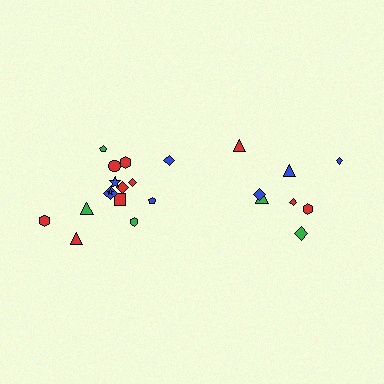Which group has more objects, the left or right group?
The left group.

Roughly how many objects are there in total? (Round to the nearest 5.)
Roughly 25 objects in total.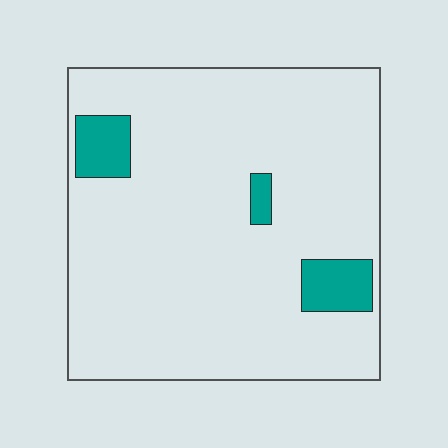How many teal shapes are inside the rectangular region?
3.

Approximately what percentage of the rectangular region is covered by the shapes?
Approximately 10%.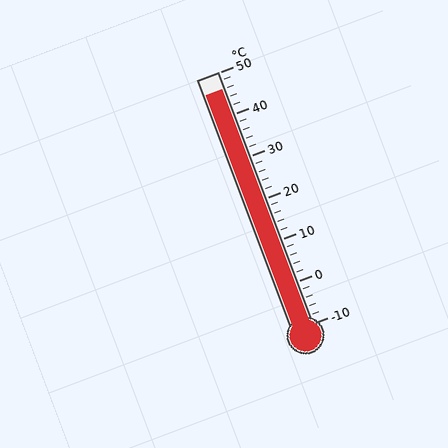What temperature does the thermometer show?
The thermometer shows approximately 46°C.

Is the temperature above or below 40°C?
The temperature is above 40°C.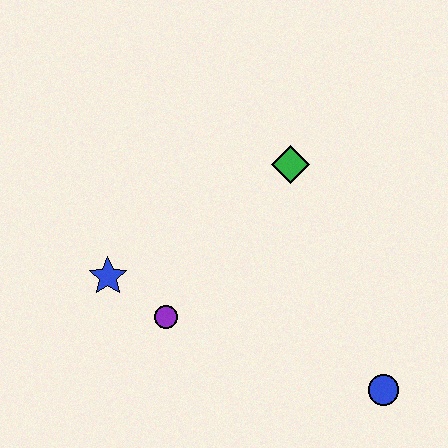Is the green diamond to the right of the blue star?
Yes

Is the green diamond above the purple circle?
Yes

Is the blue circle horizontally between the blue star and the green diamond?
No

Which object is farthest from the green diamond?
The blue circle is farthest from the green diamond.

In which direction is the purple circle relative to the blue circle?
The purple circle is to the left of the blue circle.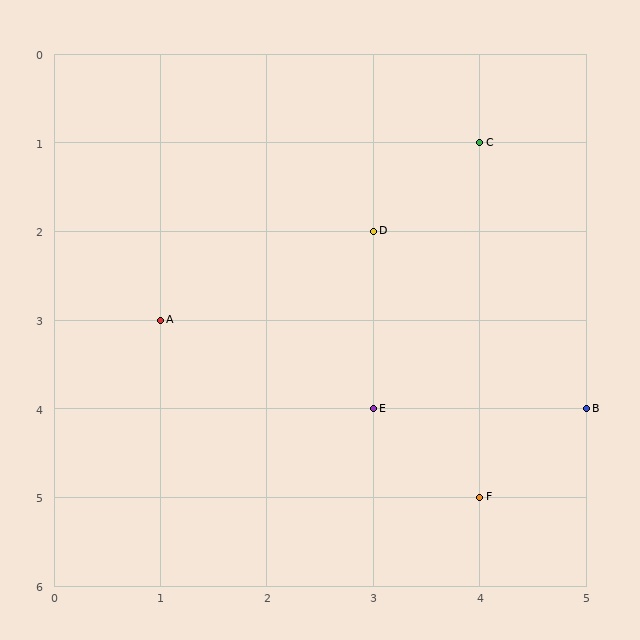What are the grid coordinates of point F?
Point F is at grid coordinates (4, 5).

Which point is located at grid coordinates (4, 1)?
Point C is at (4, 1).